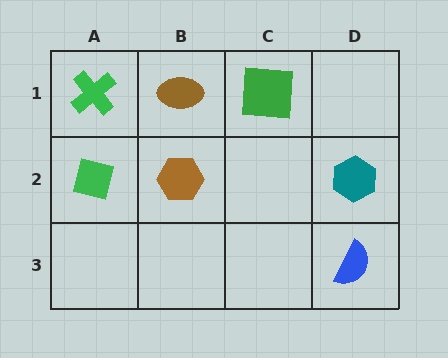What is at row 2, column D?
A teal hexagon.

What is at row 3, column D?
A blue semicircle.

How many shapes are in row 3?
1 shape.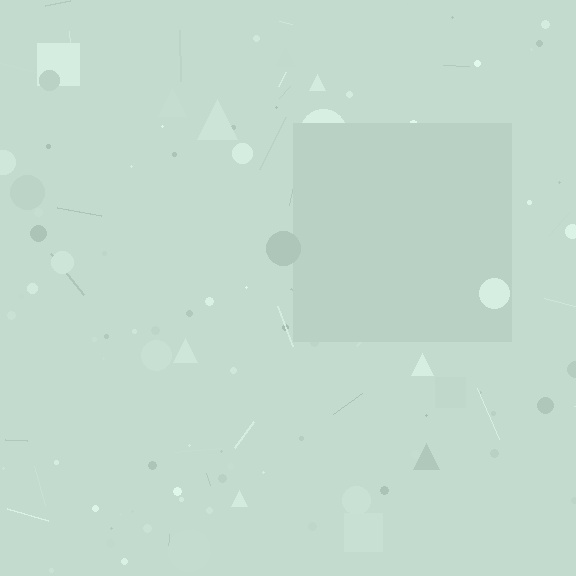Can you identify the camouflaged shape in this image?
The camouflaged shape is a square.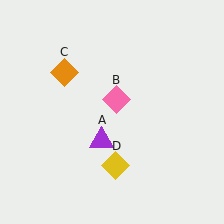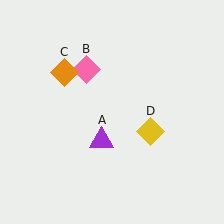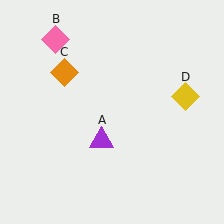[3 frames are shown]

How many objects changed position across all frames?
2 objects changed position: pink diamond (object B), yellow diamond (object D).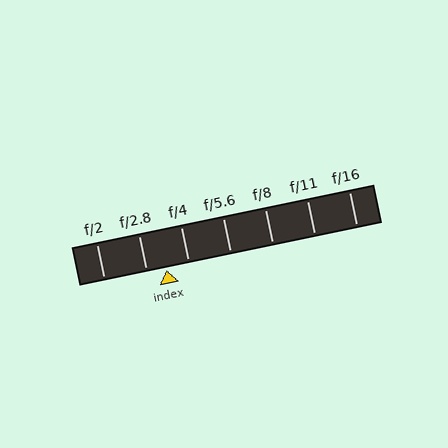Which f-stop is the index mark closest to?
The index mark is closest to f/2.8.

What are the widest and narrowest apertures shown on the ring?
The widest aperture shown is f/2 and the narrowest is f/16.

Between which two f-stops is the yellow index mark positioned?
The index mark is between f/2.8 and f/4.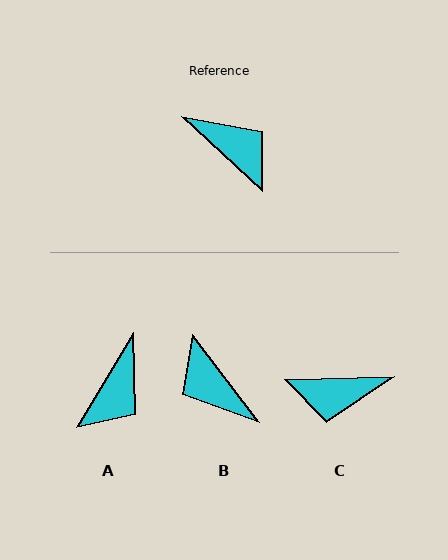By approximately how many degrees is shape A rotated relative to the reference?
Approximately 78 degrees clockwise.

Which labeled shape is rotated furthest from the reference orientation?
B, about 170 degrees away.